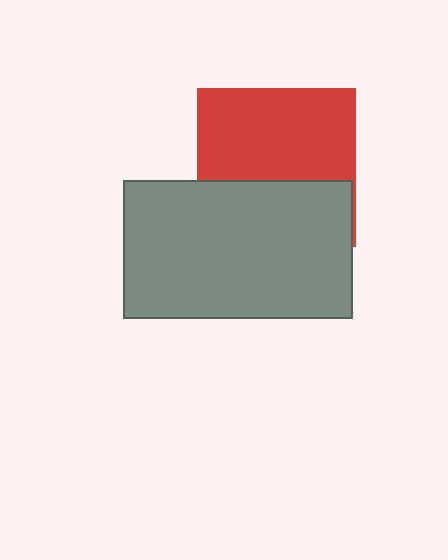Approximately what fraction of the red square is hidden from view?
Roughly 42% of the red square is hidden behind the gray rectangle.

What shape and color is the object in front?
The object in front is a gray rectangle.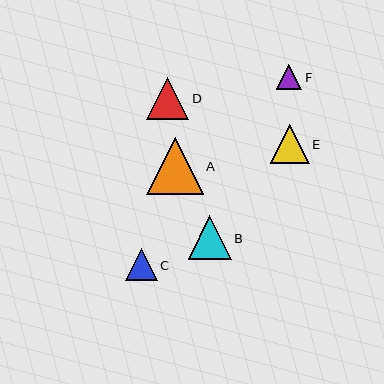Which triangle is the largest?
Triangle A is the largest with a size of approximately 57 pixels.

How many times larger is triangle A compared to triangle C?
Triangle A is approximately 1.8 times the size of triangle C.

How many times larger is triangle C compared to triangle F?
Triangle C is approximately 1.3 times the size of triangle F.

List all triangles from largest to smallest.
From largest to smallest: A, B, D, E, C, F.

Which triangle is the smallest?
Triangle F is the smallest with a size of approximately 25 pixels.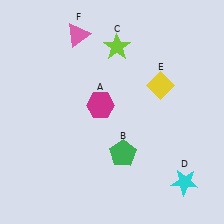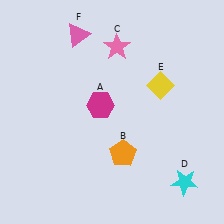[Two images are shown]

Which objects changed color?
B changed from green to orange. C changed from lime to pink.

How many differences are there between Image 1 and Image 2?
There are 2 differences between the two images.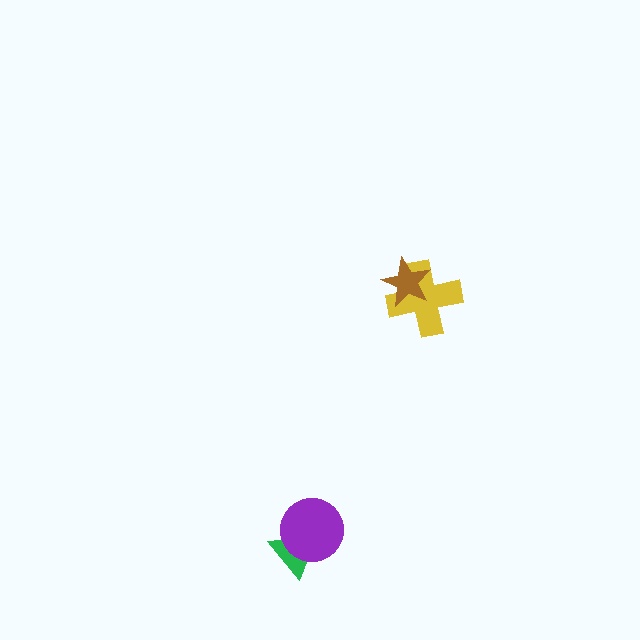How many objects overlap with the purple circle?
1 object overlaps with the purple circle.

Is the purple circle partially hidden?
No, no other shape covers it.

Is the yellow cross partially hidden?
Yes, it is partially covered by another shape.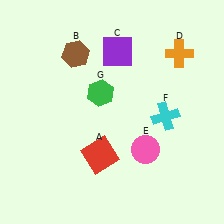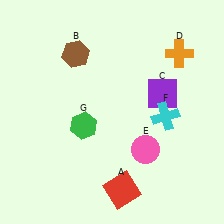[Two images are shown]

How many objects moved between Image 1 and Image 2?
3 objects moved between the two images.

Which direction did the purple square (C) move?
The purple square (C) moved right.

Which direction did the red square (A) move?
The red square (A) moved down.